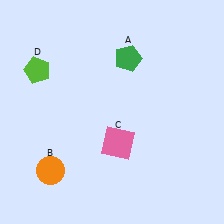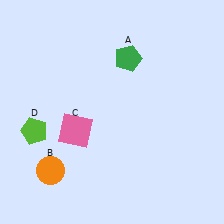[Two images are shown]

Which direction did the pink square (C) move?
The pink square (C) moved left.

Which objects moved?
The objects that moved are: the pink square (C), the lime pentagon (D).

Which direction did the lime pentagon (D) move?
The lime pentagon (D) moved down.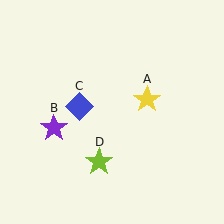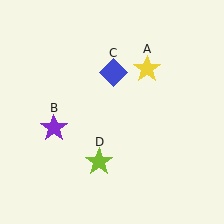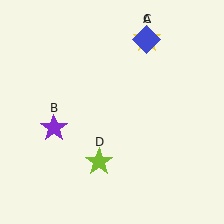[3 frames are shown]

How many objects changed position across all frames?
2 objects changed position: yellow star (object A), blue diamond (object C).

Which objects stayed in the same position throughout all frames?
Purple star (object B) and lime star (object D) remained stationary.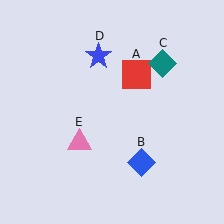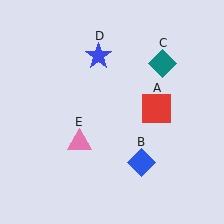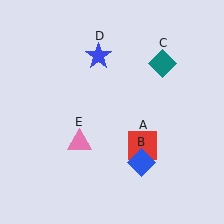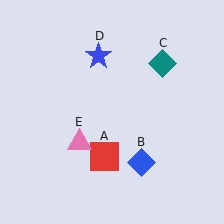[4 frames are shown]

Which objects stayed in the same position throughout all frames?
Blue diamond (object B) and teal diamond (object C) and blue star (object D) and pink triangle (object E) remained stationary.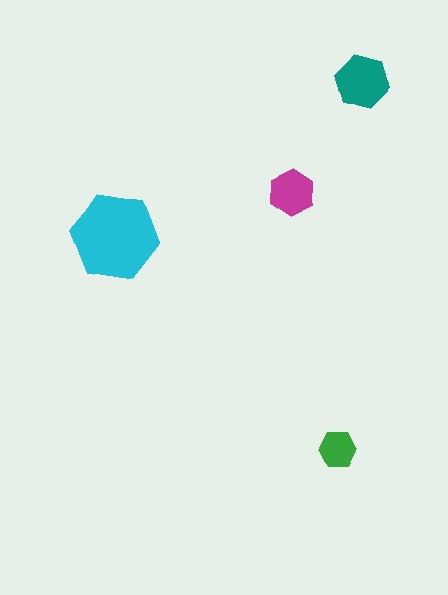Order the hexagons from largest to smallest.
the cyan one, the teal one, the magenta one, the green one.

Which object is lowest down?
The green hexagon is bottommost.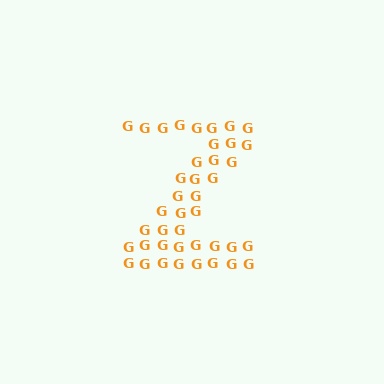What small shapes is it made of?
It is made of small letter G's.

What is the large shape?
The large shape is the letter Z.